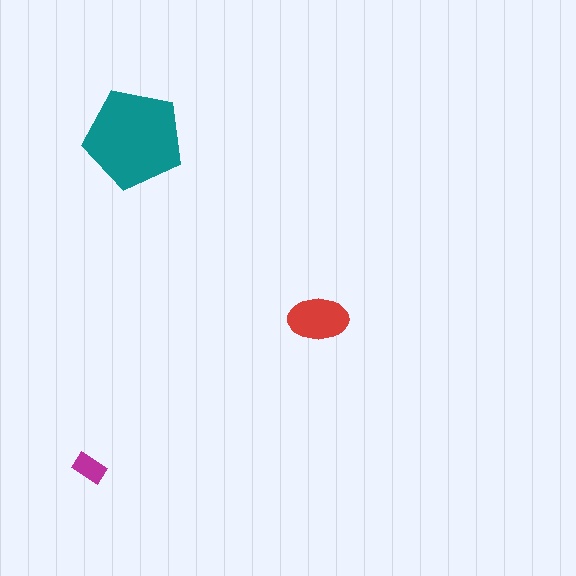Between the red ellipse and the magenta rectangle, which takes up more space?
The red ellipse.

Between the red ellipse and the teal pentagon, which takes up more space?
The teal pentagon.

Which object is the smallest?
The magenta rectangle.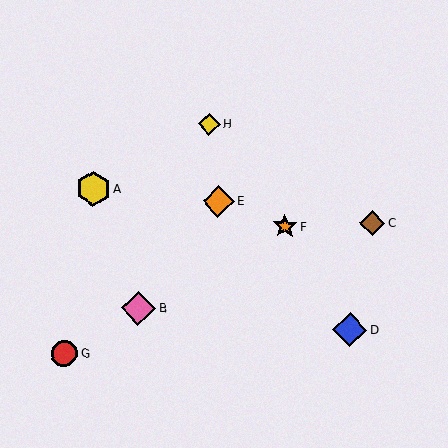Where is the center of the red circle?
The center of the red circle is at (64, 353).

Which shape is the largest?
The yellow hexagon (labeled A) is the largest.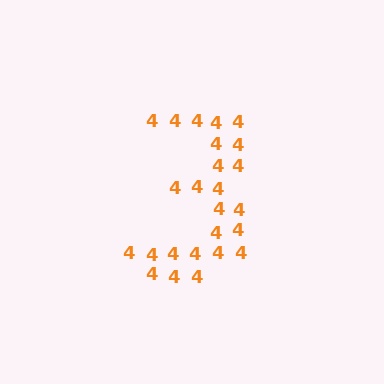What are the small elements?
The small elements are digit 4's.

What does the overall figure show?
The overall figure shows the digit 3.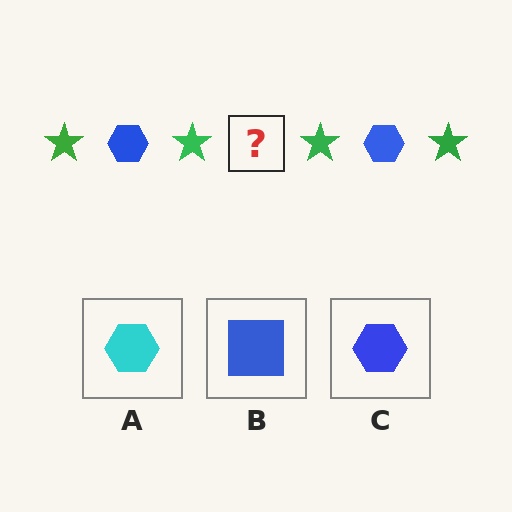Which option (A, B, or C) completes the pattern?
C.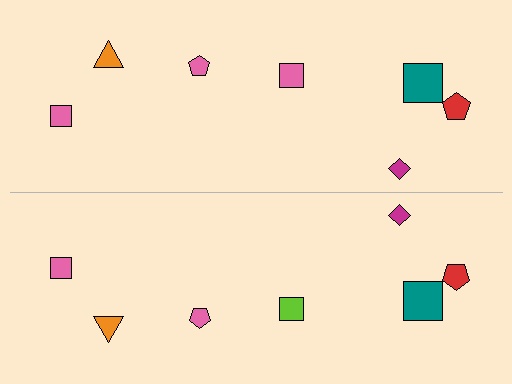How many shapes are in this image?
There are 14 shapes in this image.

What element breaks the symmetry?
The lime square on the bottom side breaks the symmetry — its mirror counterpart is pink.